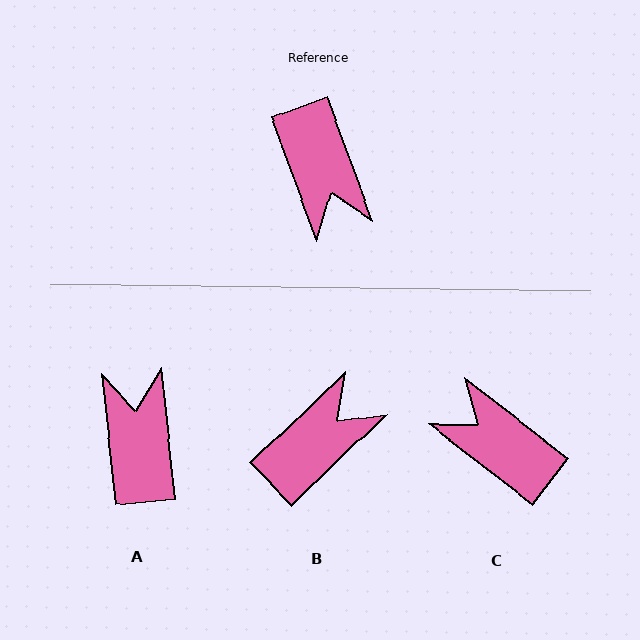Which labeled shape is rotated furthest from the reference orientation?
A, about 166 degrees away.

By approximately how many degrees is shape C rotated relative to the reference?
Approximately 148 degrees clockwise.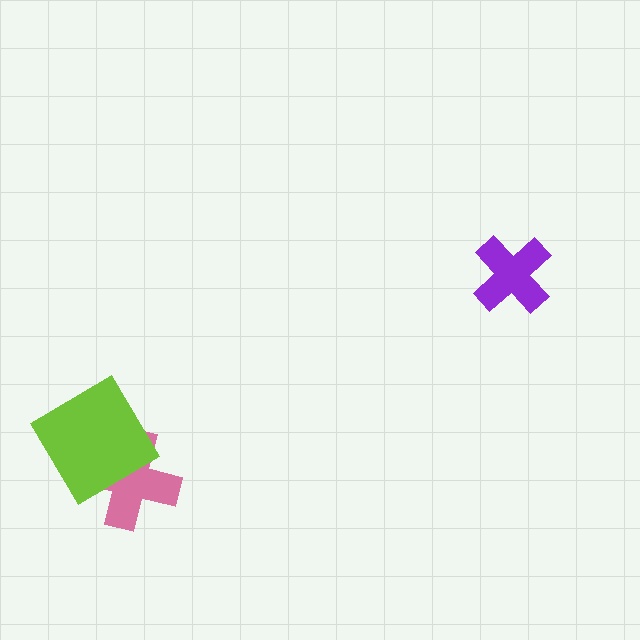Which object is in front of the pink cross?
The lime diamond is in front of the pink cross.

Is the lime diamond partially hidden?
No, no other shape covers it.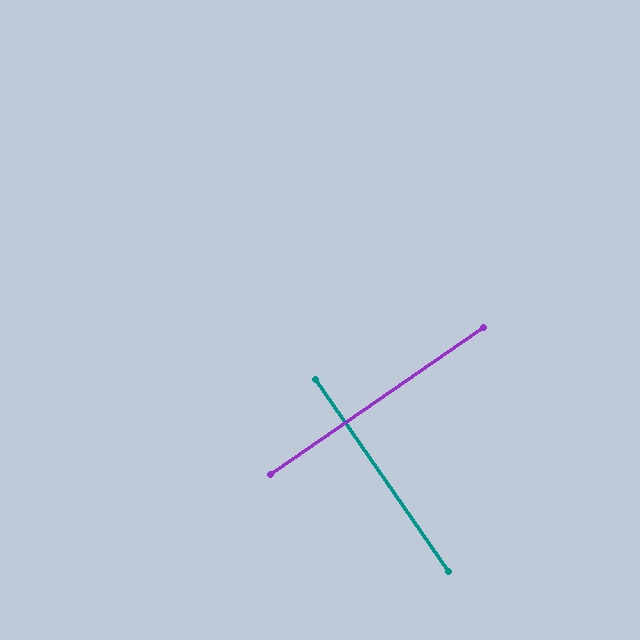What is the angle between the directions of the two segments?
Approximately 90 degrees.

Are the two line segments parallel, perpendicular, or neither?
Perpendicular — they meet at approximately 90°.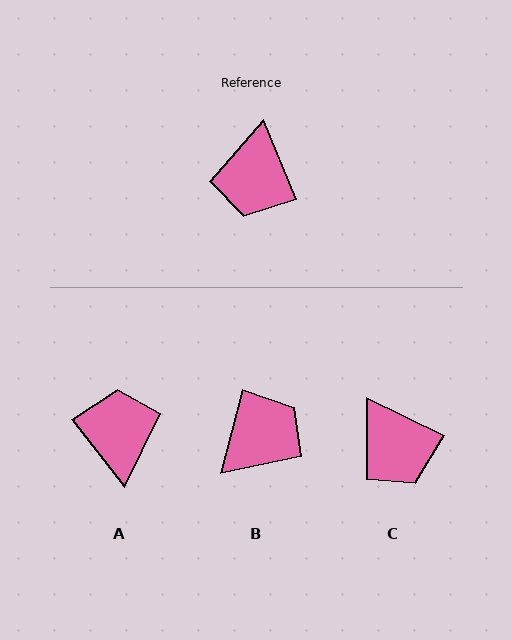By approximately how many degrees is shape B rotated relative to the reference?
Approximately 143 degrees counter-clockwise.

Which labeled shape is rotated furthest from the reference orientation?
A, about 165 degrees away.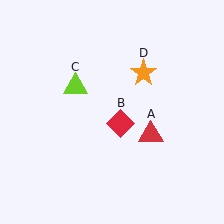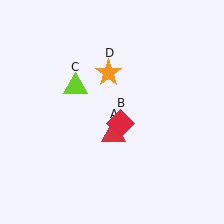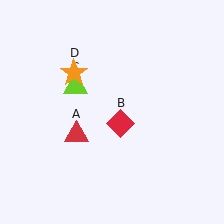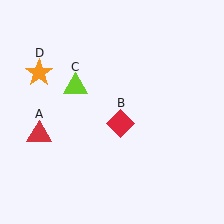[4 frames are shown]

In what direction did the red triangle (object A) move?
The red triangle (object A) moved left.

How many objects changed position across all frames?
2 objects changed position: red triangle (object A), orange star (object D).